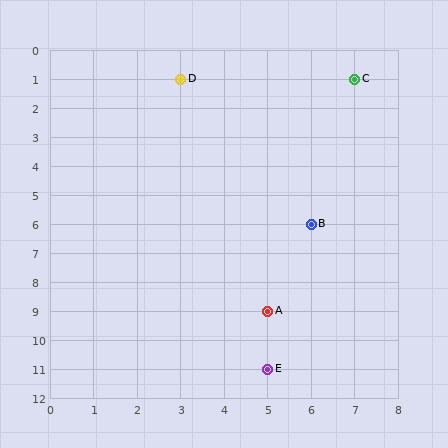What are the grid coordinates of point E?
Point E is at grid coordinates (5, 11).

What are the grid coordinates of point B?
Point B is at grid coordinates (6, 6).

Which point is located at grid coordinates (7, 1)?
Point C is at (7, 1).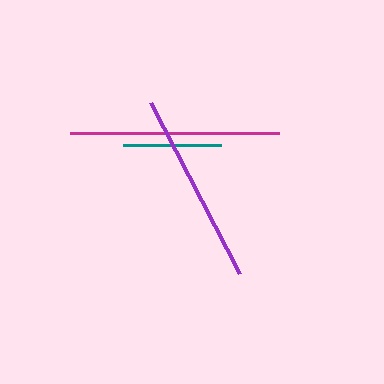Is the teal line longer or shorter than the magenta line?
The magenta line is longer than the teal line.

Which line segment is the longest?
The magenta line is the longest at approximately 209 pixels.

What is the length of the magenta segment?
The magenta segment is approximately 209 pixels long.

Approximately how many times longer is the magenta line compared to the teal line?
The magenta line is approximately 2.1 times the length of the teal line.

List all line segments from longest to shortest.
From longest to shortest: magenta, purple, teal.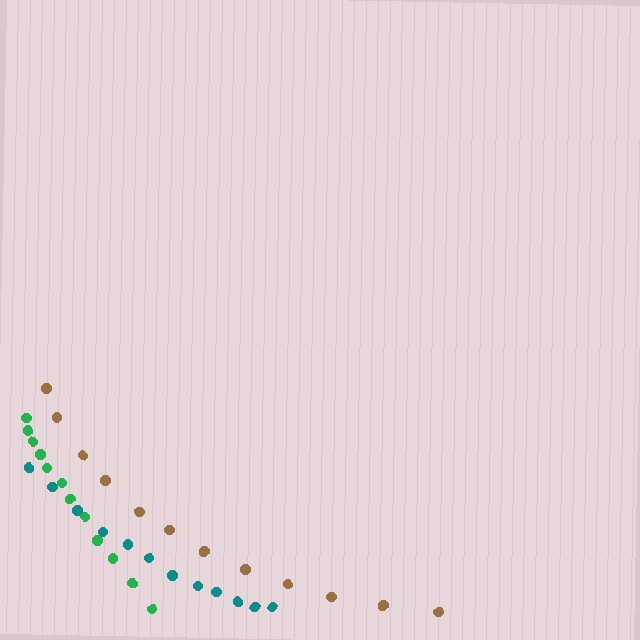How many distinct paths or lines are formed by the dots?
There are 3 distinct paths.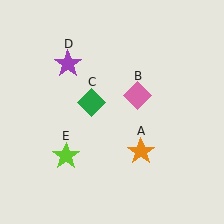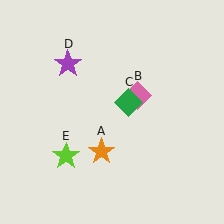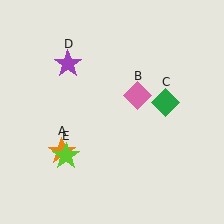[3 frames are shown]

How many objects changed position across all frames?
2 objects changed position: orange star (object A), green diamond (object C).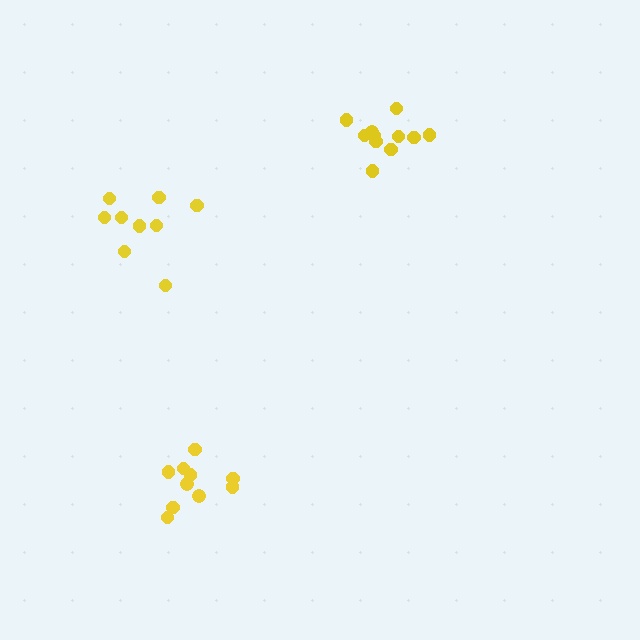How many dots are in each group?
Group 1: 11 dots, Group 2: 10 dots, Group 3: 9 dots (30 total).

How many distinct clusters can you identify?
There are 3 distinct clusters.